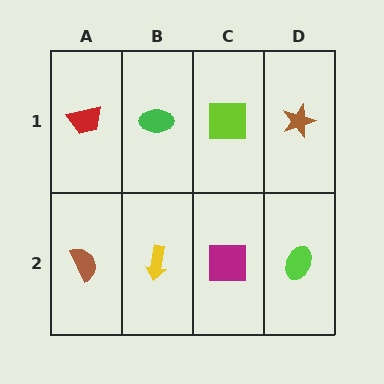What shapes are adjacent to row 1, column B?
A yellow arrow (row 2, column B), a red trapezoid (row 1, column A), a lime square (row 1, column C).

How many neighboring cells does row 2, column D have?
2.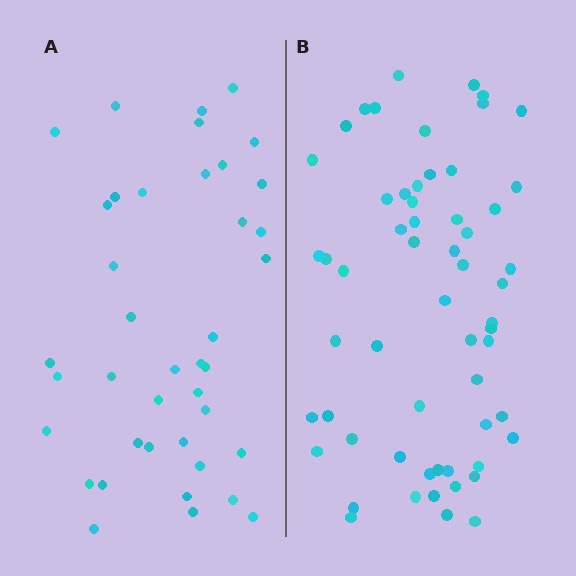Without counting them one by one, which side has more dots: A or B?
Region B (the right region) has more dots.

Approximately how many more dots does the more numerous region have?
Region B has approximately 20 more dots than region A.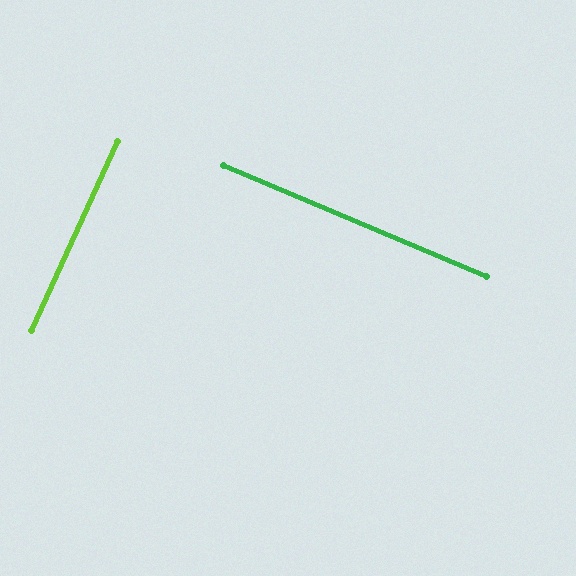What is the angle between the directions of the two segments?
Approximately 88 degrees.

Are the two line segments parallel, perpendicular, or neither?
Perpendicular — they meet at approximately 88°.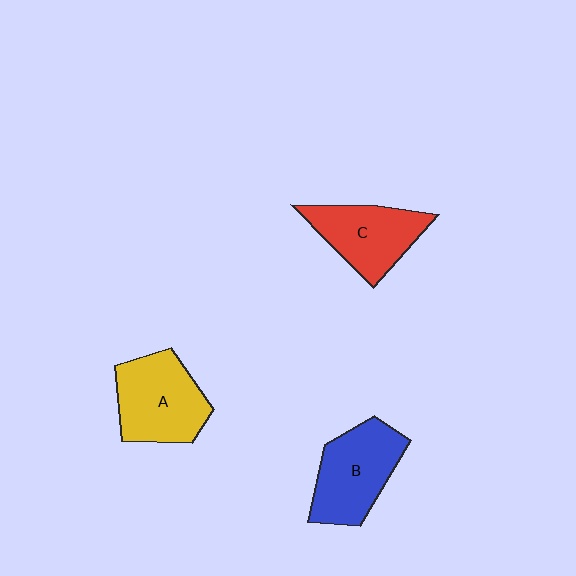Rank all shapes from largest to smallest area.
From largest to smallest: A (yellow), B (blue), C (red).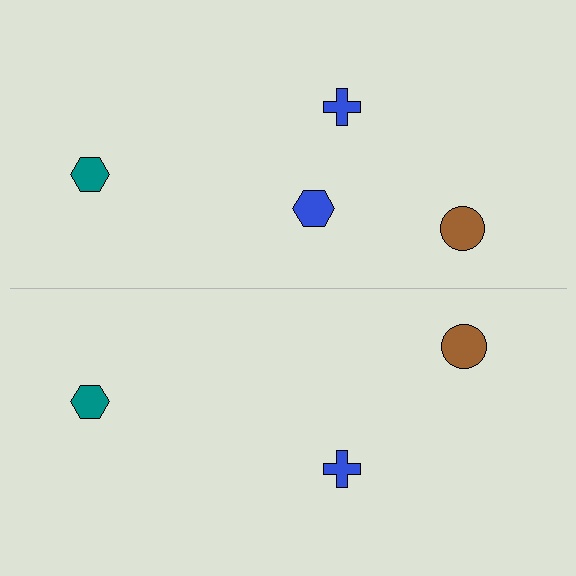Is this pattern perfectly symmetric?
No, the pattern is not perfectly symmetric. A blue hexagon is missing from the bottom side.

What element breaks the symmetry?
A blue hexagon is missing from the bottom side.